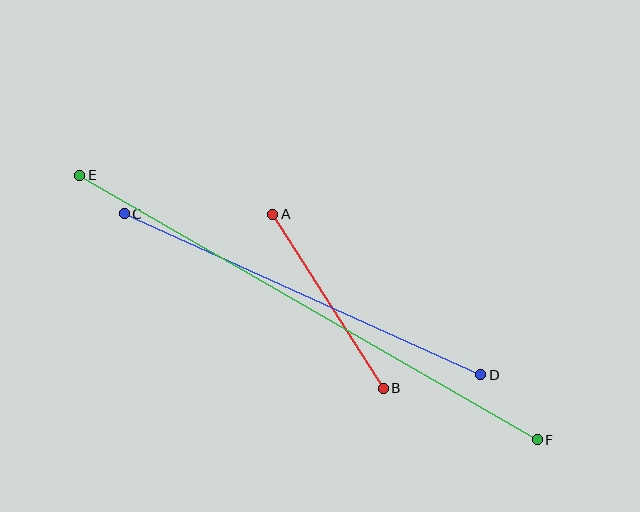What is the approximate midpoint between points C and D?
The midpoint is at approximately (303, 294) pixels.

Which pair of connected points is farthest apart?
Points E and F are farthest apart.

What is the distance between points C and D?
The distance is approximately 391 pixels.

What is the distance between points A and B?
The distance is approximately 206 pixels.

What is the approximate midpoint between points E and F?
The midpoint is at approximately (309, 308) pixels.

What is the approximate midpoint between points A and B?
The midpoint is at approximately (328, 301) pixels.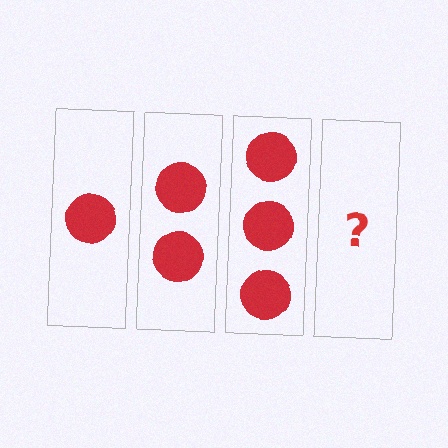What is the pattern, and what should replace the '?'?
The pattern is that each step adds one more circle. The '?' should be 4 circles.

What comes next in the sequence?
The next element should be 4 circles.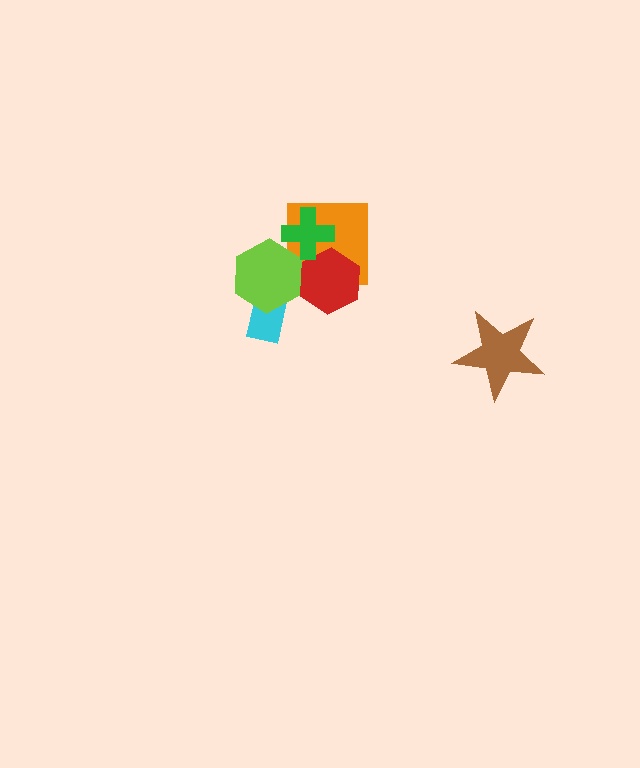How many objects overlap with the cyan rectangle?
1 object overlaps with the cyan rectangle.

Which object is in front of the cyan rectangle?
The lime hexagon is in front of the cyan rectangle.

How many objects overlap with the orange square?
3 objects overlap with the orange square.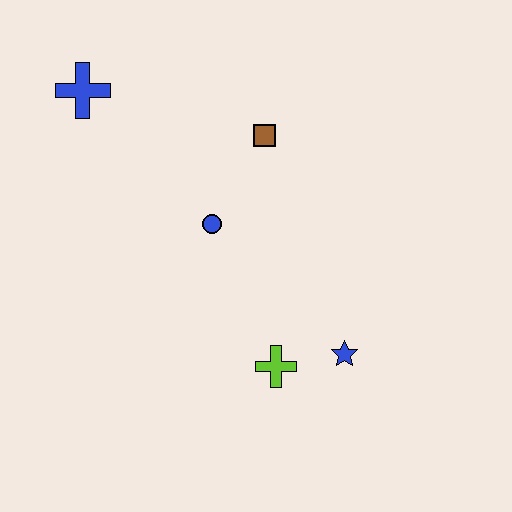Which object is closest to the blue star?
The lime cross is closest to the blue star.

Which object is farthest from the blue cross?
The blue star is farthest from the blue cross.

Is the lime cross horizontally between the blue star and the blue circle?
Yes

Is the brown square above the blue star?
Yes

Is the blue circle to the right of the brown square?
No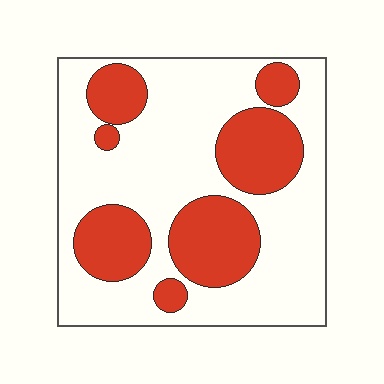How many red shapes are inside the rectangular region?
7.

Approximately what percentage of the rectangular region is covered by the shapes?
Approximately 35%.